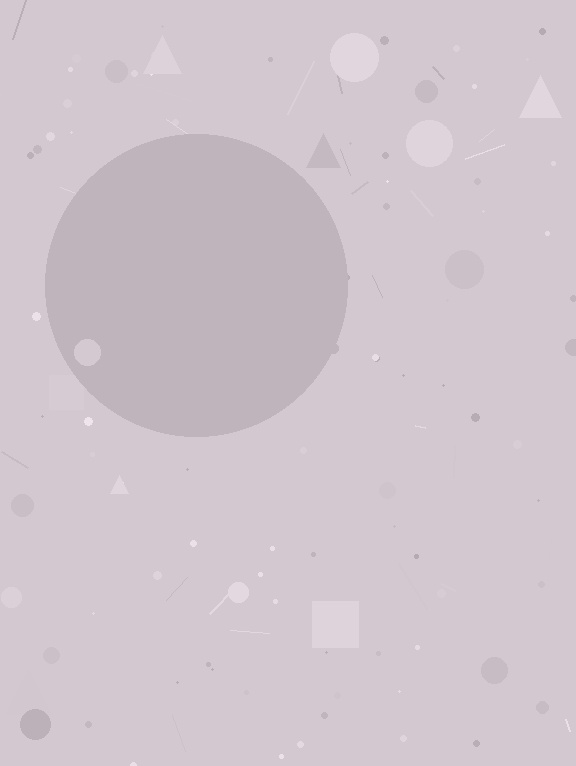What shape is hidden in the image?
A circle is hidden in the image.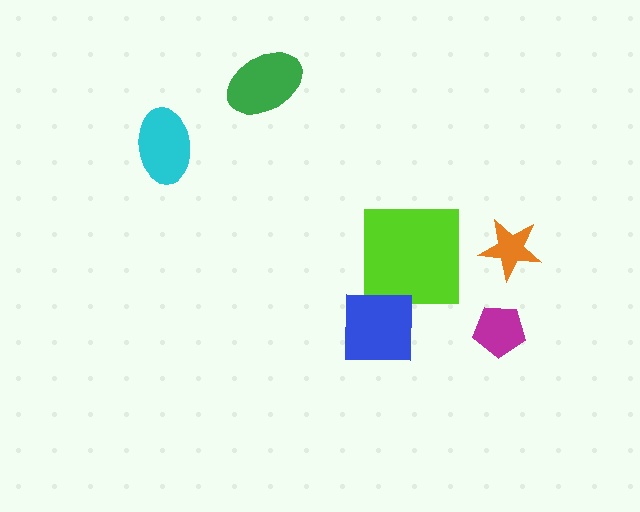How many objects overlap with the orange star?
0 objects overlap with the orange star.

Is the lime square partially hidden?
Yes, it is partially covered by another shape.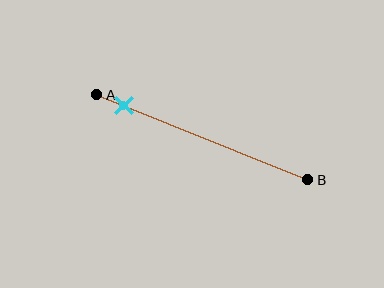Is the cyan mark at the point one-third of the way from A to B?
No, the mark is at about 15% from A, not at the 33% one-third point.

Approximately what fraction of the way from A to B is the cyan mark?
The cyan mark is approximately 15% of the way from A to B.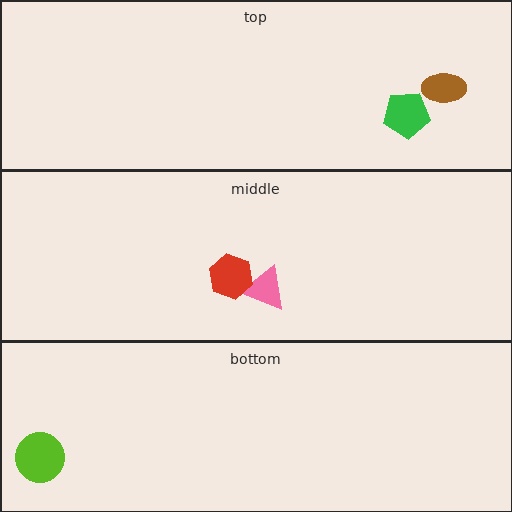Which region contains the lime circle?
The bottom region.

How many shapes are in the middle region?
2.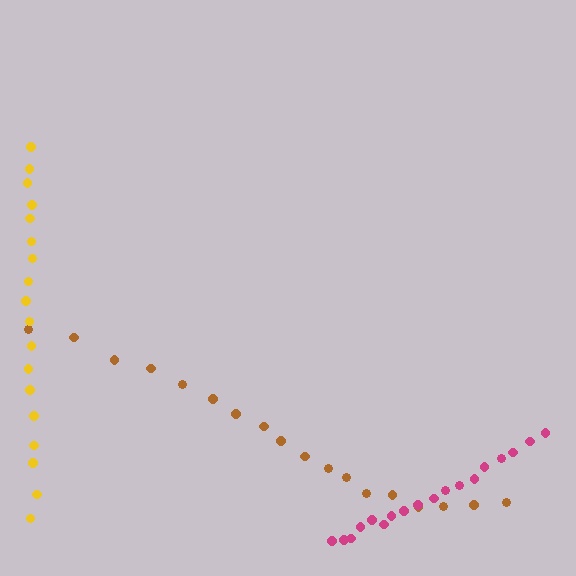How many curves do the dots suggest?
There are 3 distinct paths.